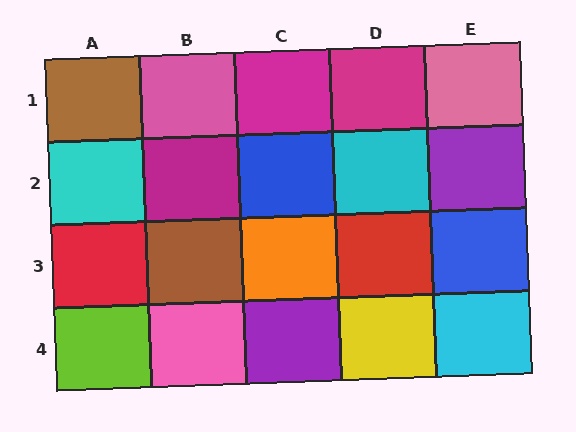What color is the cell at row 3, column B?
Brown.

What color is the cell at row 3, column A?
Red.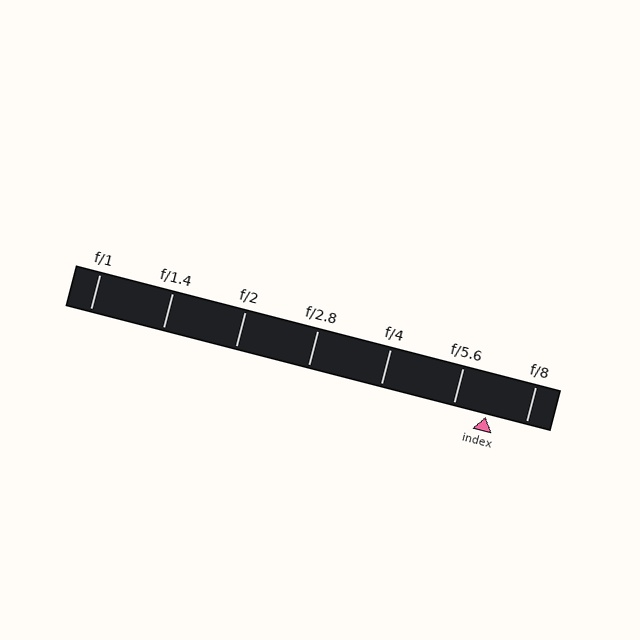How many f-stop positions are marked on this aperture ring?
There are 7 f-stop positions marked.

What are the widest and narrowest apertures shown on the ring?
The widest aperture shown is f/1 and the narrowest is f/8.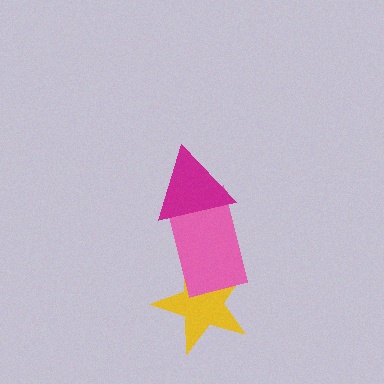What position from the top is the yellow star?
The yellow star is 3rd from the top.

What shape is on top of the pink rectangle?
The magenta triangle is on top of the pink rectangle.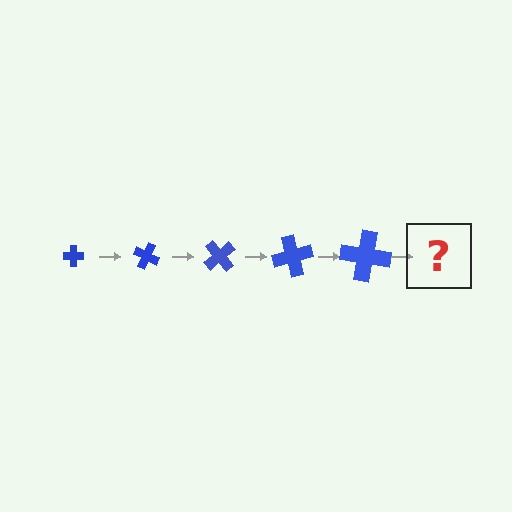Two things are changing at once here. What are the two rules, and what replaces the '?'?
The two rules are that the cross grows larger each step and it rotates 25 degrees each step. The '?' should be a cross, larger than the previous one and rotated 125 degrees from the start.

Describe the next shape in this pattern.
It should be a cross, larger than the previous one and rotated 125 degrees from the start.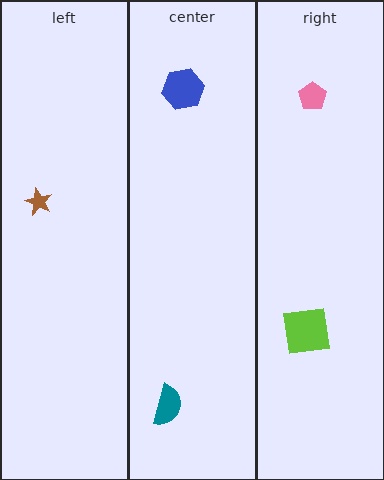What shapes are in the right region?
The lime square, the pink pentagon.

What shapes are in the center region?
The teal semicircle, the blue hexagon.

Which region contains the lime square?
The right region.